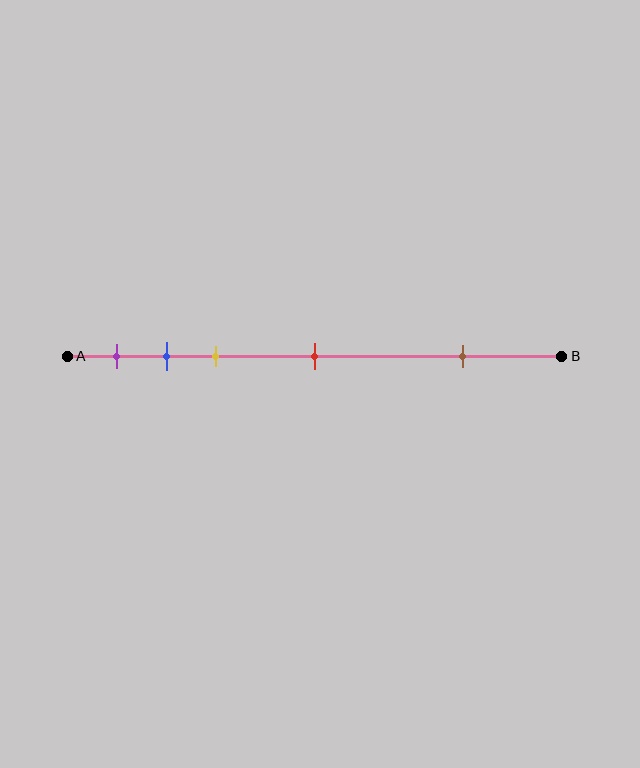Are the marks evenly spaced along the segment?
No, the marks are not evenly spaced.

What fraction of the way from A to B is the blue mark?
The blue mark is approximately 20% (0.2) of the way from A to B.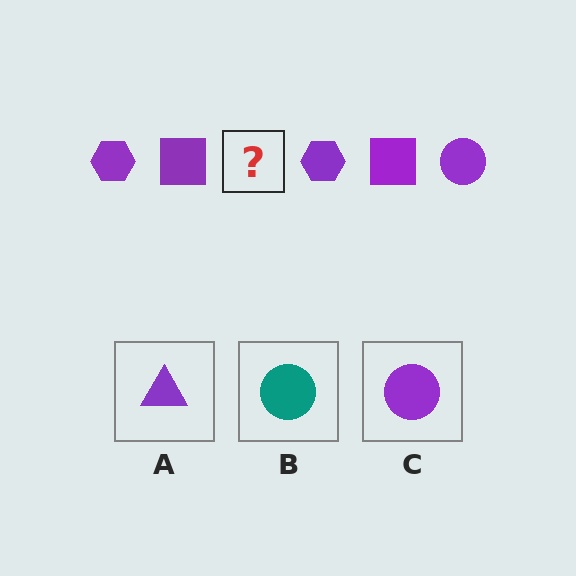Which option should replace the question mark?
Option C.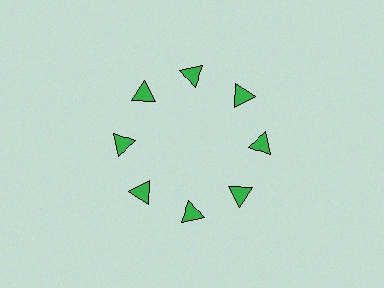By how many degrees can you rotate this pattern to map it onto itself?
The pattern maps onto itself every 45 degrees of rotation.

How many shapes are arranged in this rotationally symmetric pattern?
There are 8 shapes, arranged in 8 groups of 1.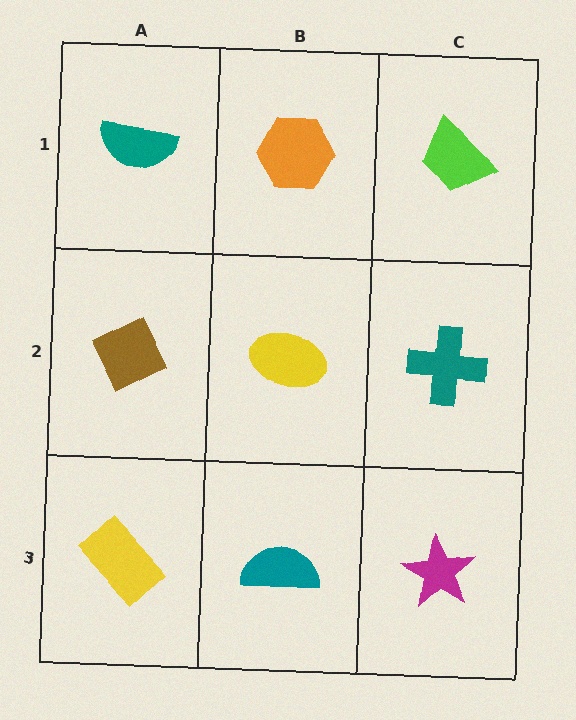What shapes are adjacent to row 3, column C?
A teal cross (row 2, column C), a teal semicircle (row 3, column B).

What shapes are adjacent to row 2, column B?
An orange hexagon (row 1, column B), a teal semicircle (row 3, column B), a brown diamond (row 2, column A), a teal cross (row 2, column C).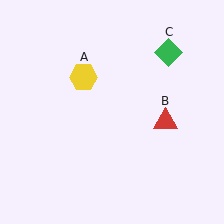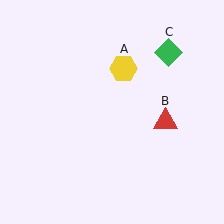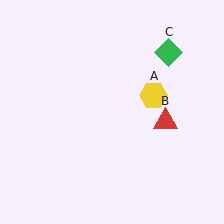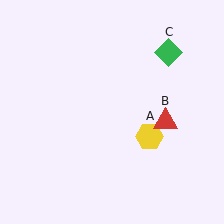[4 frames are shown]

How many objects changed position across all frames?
1 object changed position: yellow hexagon (object A).